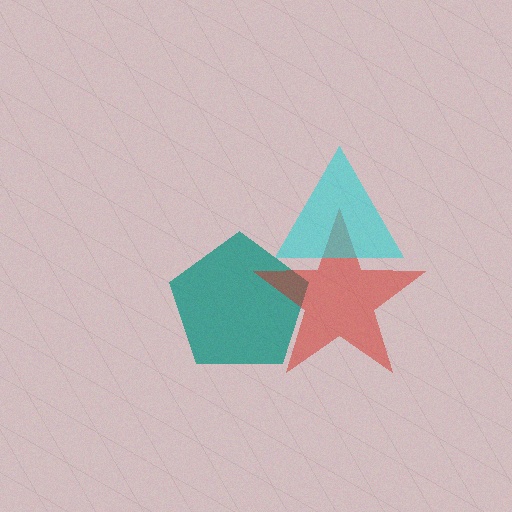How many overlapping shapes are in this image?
There are 3 overlapping shapes in the image.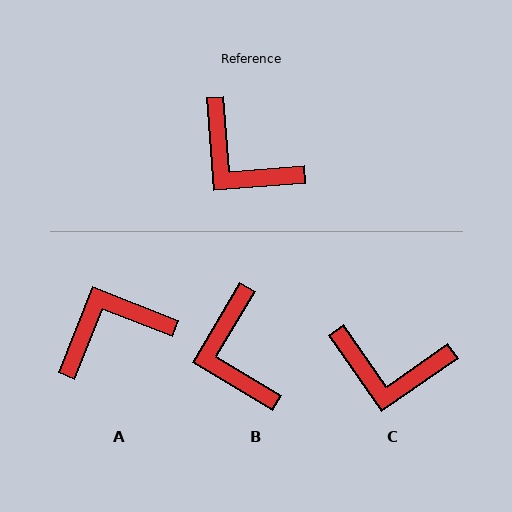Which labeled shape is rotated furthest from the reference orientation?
A, about 116 degrees away.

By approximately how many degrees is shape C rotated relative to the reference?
Approximately 30 degrees counter-clockwise.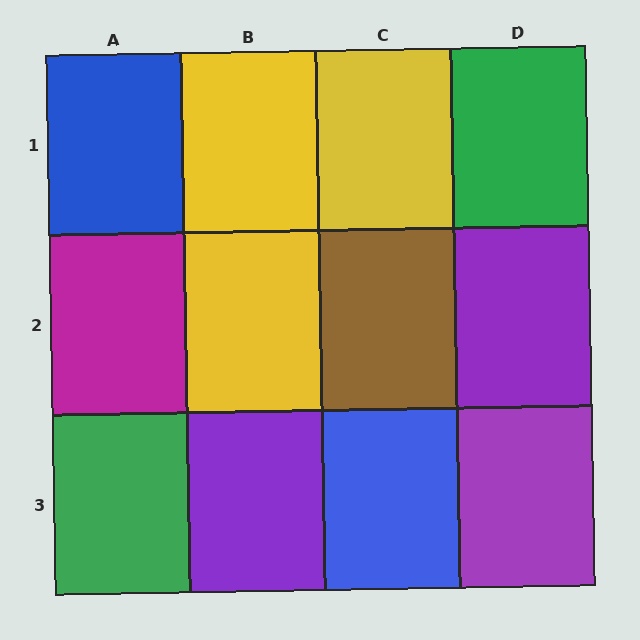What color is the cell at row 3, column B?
Purple.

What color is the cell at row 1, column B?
Yellow.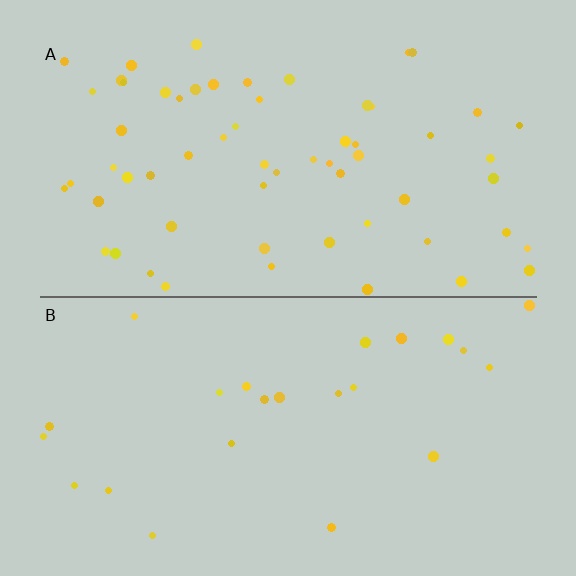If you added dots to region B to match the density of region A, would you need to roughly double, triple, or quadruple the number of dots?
Approximately triple.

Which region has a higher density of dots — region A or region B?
A (the top).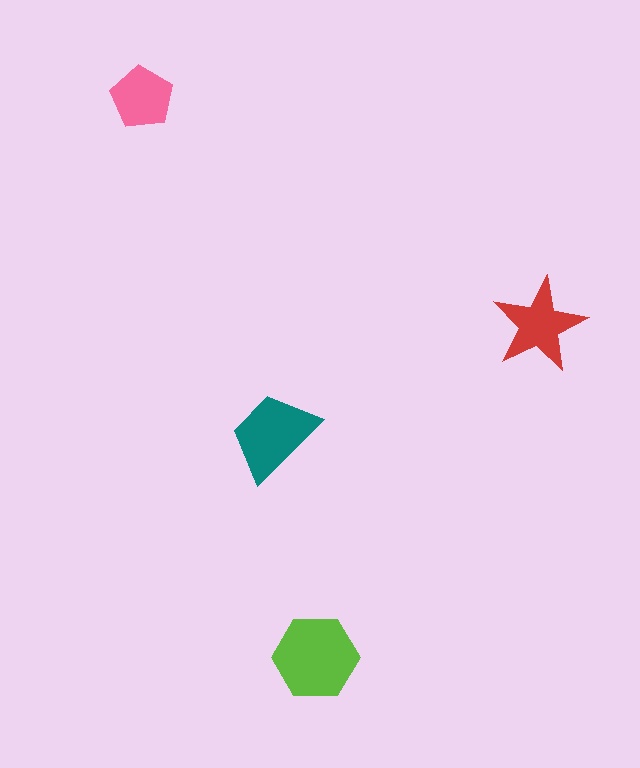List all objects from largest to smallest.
The lime hexagon, the teal trapezoid, the red star, the pink pentagon.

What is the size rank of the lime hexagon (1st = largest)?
1st.